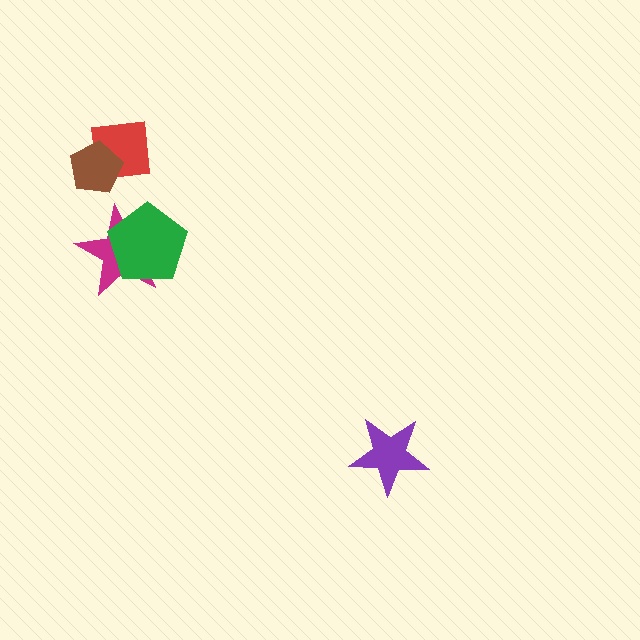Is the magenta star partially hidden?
Yes, it is partially covered by another shape.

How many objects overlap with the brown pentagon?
1 object overlaps with the brown pentagon.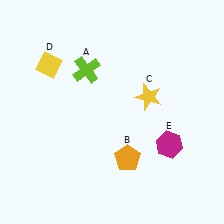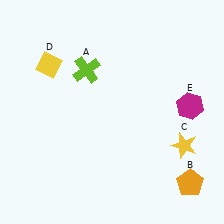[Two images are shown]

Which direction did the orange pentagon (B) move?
The orange pentagon (B) moved right.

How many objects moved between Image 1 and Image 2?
3 objects moved between the two images.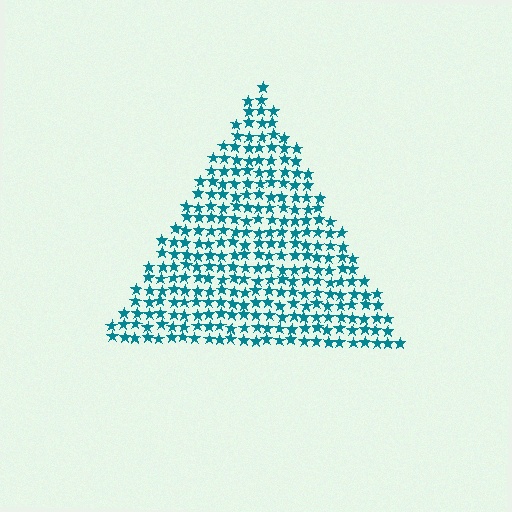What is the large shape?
The large shape is a triangle.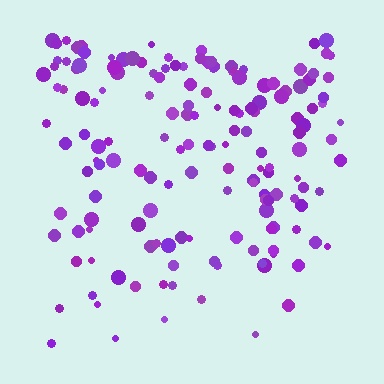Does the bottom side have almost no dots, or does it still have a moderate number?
Still a moderate number, just noticeably fewer than the top.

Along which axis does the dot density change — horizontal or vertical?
Vertical.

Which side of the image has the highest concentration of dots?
The top.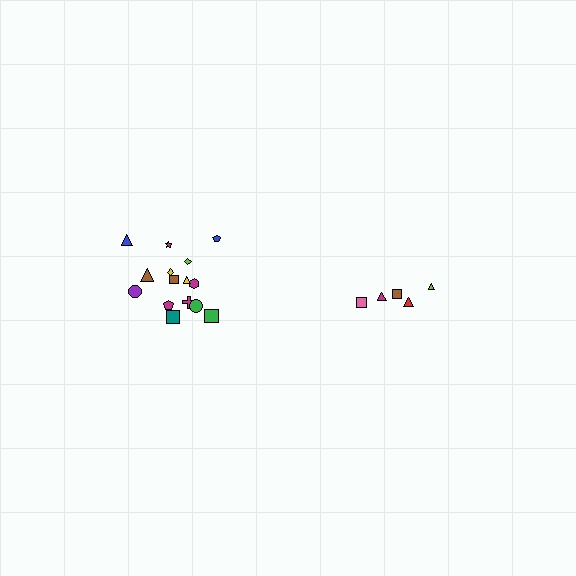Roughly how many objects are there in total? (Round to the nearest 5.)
Roughly 20 objects in total.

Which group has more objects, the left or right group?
The left group.